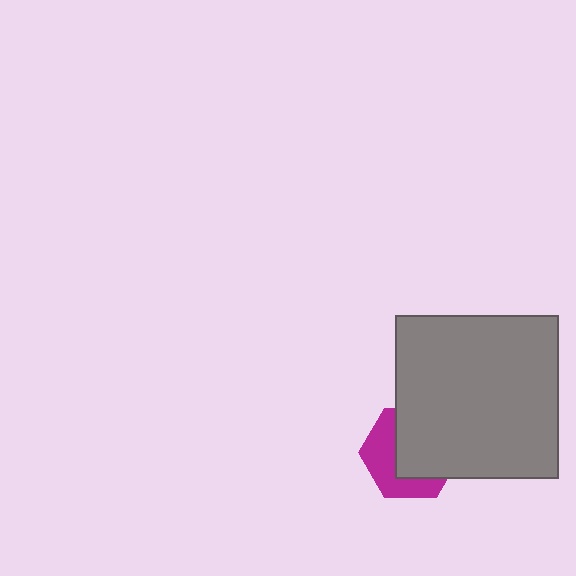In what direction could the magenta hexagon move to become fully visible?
The magenta hexagon could move toward the lower-left. That would shift it out from behind the gray square entirely.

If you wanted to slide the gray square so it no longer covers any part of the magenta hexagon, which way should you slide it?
Slide it toward the upper-right — that is the most direct way to separate the two shapes.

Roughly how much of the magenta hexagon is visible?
A small part of it is visible (roughly 43%).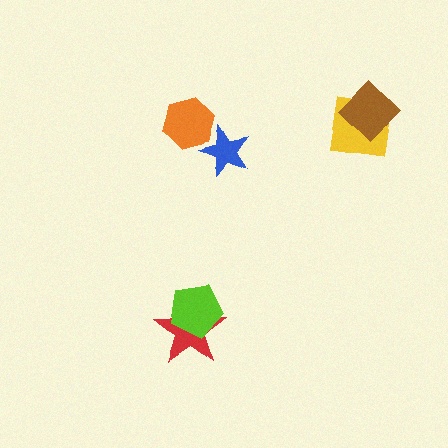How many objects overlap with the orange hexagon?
1 object overlaps with the orange hexagon.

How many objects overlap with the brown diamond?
1 object overlaps with the brown diamond.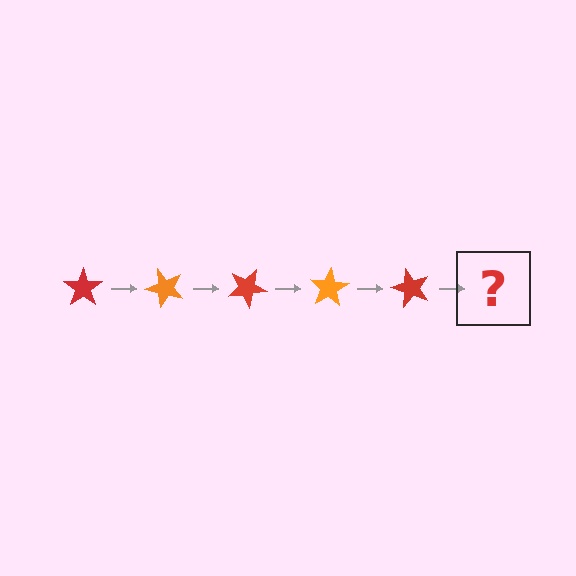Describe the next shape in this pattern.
It should be an orange star, rotated 250 degrees from the start.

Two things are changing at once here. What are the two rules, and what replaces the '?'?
The two rules are that it rotates 50 degrees each step and the color cycles through red and orange. The '?' should be an orange star, rotated 250 degrees from the start.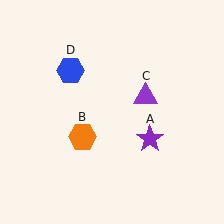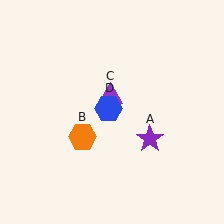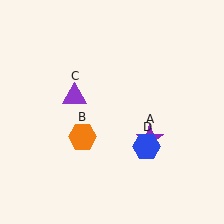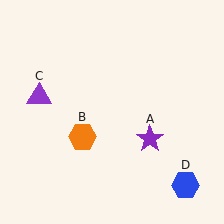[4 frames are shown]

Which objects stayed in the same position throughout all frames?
Purple star (object A) and orange hexagon (object B) remained stationary.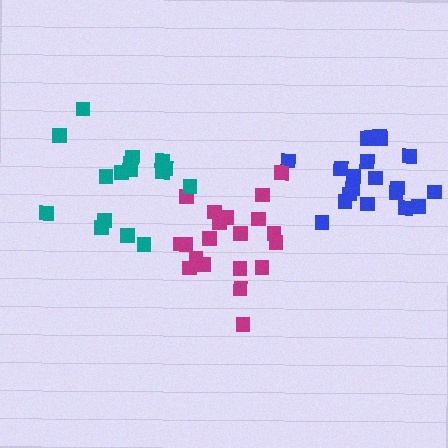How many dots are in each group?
Group 1: 20 dots, Group 2: 20 dots, Group 3: 16 dots (56 total).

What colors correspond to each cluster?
The clusters are colored: blue, magenta, teal.